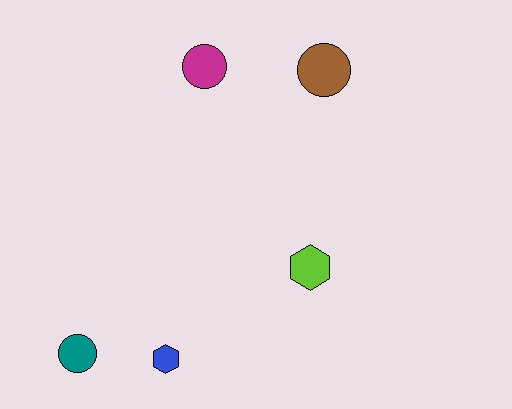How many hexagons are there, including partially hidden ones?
There are 2 hexagons.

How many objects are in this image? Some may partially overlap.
There are 5 objects.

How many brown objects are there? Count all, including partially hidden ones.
There is 1 brown object.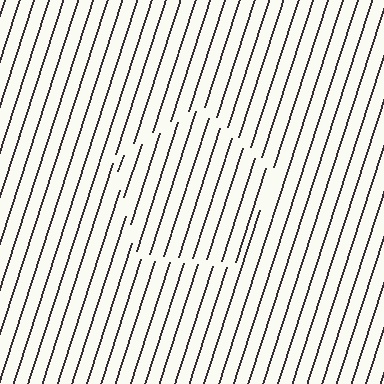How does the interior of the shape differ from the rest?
The interior of the shape contains the same grating, shifted by half a period — the contour is defined by the phase discontinuity where line-ends from the inner and outer gratings abut.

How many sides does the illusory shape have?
5 sides — the line-ends trace a pentagon.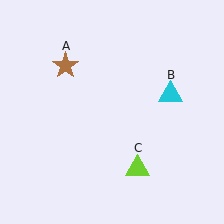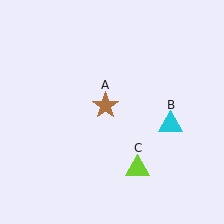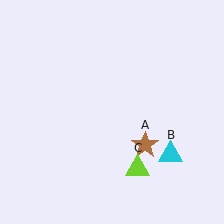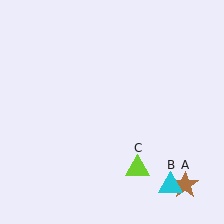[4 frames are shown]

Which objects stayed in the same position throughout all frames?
Lime triangle (object C) remained stationary.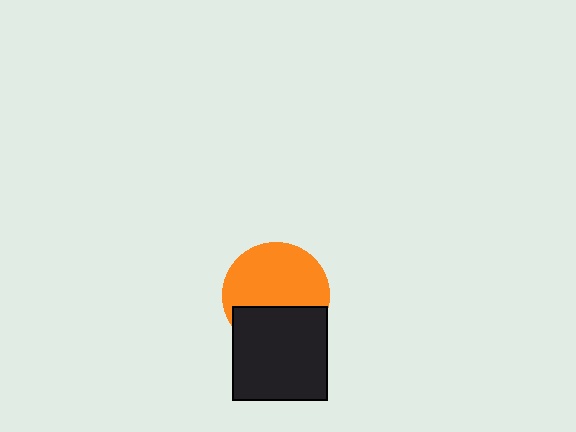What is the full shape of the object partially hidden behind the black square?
The partially hidden object is an orange circle.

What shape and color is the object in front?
The object in front is a black square.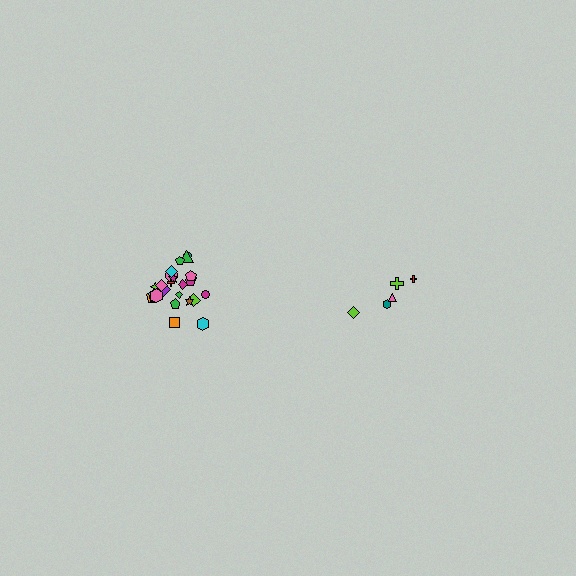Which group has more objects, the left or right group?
The left group.